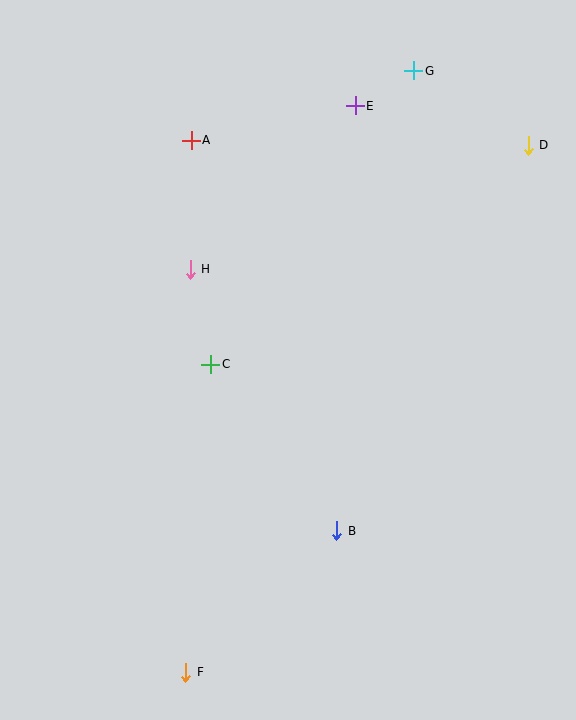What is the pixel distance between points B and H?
The distance between B and H is 300 pixels.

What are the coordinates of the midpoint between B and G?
The midpoint between B and G is at (375, 301).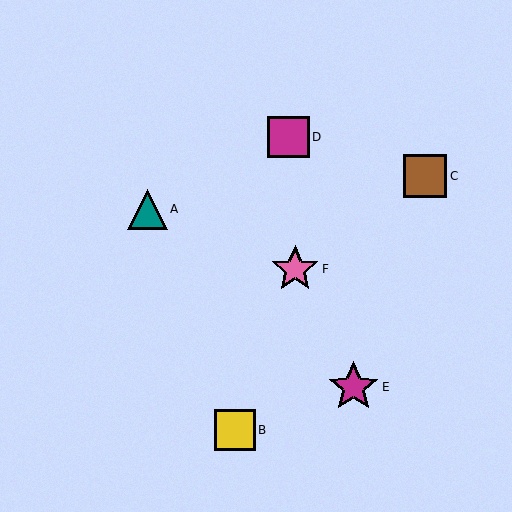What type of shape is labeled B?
Shape B is a yellow square.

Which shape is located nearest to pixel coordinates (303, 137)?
The magenta square (labeled D) at (288, 137) is nearest to that location.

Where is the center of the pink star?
The center of the pink star is at (295, 269).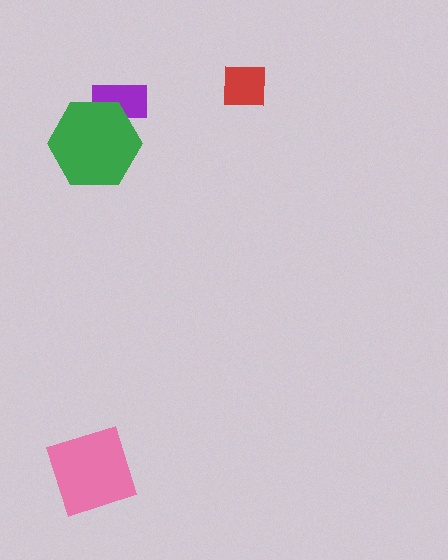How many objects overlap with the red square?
0 objects overlap with the red square.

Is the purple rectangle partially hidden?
Yes, it is partially covered by another shape.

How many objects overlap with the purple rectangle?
1 object overlaps with the purple rectangle.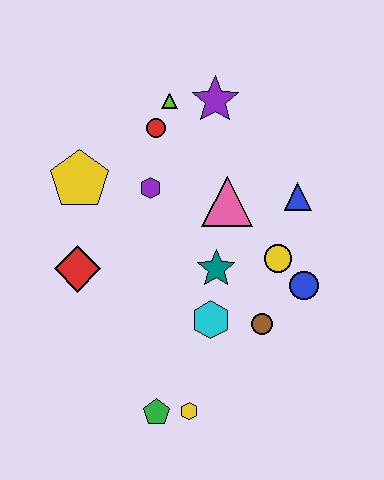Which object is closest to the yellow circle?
The blue circle is closest to the yellow circle.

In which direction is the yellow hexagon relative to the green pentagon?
The yellow hexagon is to the right of the green pentagon.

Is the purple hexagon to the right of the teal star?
No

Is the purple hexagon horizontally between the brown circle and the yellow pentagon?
Yes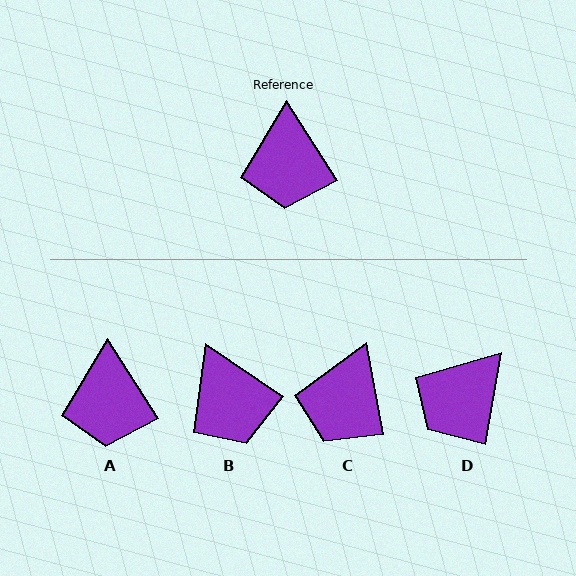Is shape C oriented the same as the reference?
No, it is off by about 22 degrees.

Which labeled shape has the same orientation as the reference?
A.